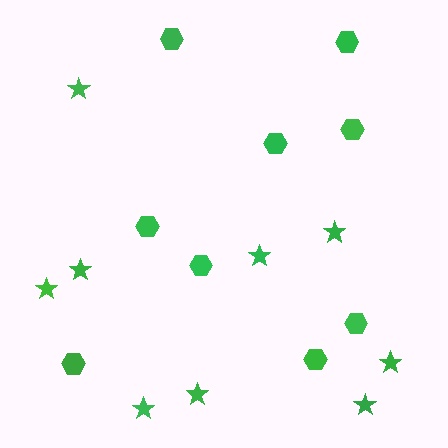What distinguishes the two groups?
There are 2 groups: one group of stars (9) and one group of hexagons (9).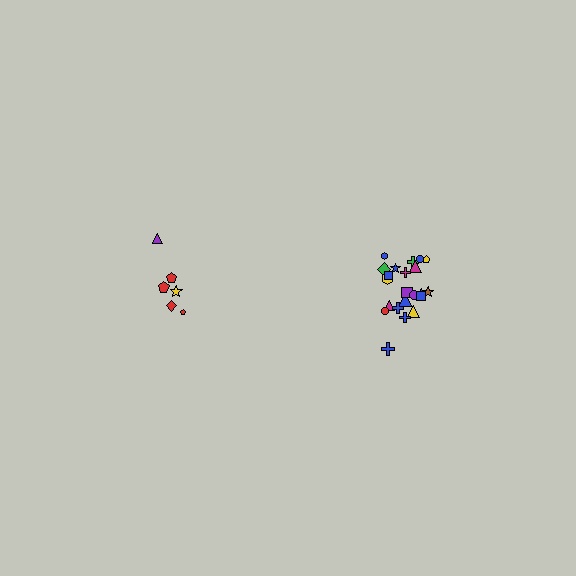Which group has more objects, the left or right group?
The right group.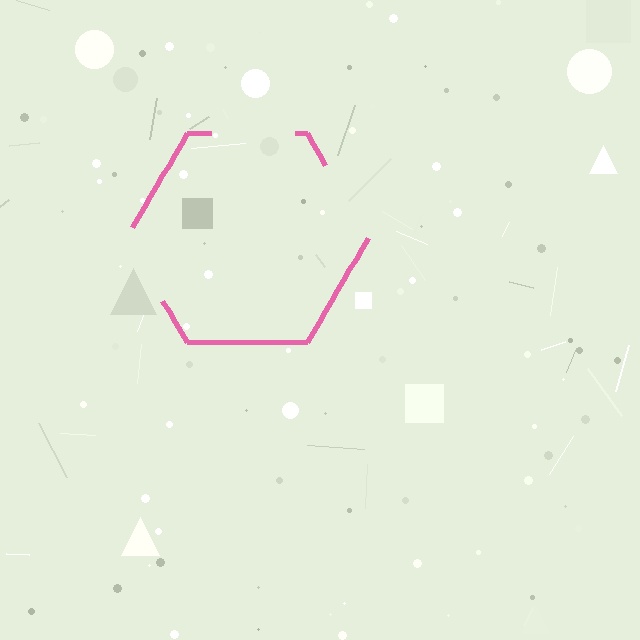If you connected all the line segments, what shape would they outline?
They would outline a hexagon.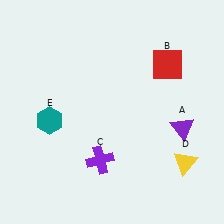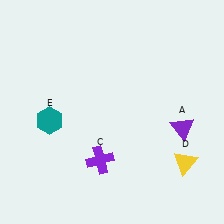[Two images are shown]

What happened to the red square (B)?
The red square (B) was removed in Image 2. It was in the top-right area of Image 1.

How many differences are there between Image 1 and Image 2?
There is 1 difference between the two images.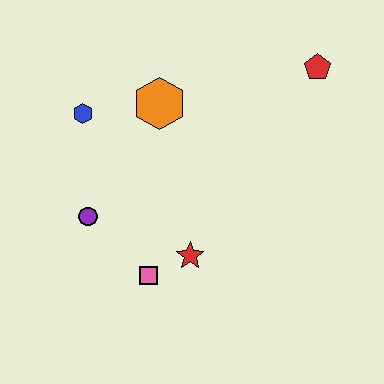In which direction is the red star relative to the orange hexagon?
The red star is below the orange hexagon.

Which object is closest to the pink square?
The red star is closest to the pink square.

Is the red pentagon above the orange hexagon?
Yes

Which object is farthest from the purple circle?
The red pentagon is farthest from the purple circle.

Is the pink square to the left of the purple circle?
No